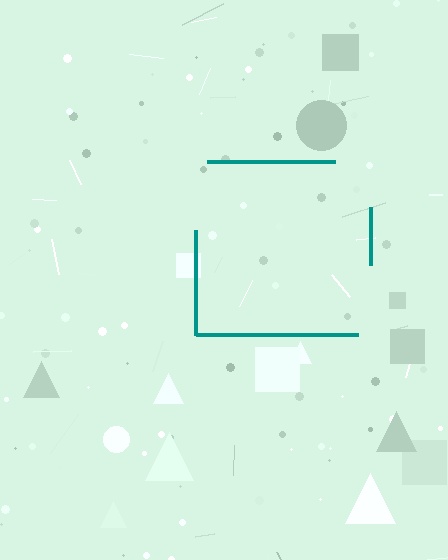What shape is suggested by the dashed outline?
The dashed outline suggests a square.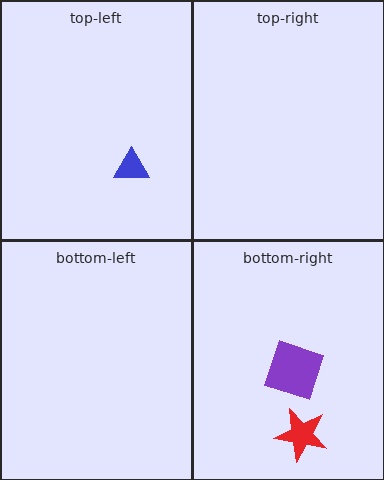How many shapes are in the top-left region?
1.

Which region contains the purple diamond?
The bottom-right region.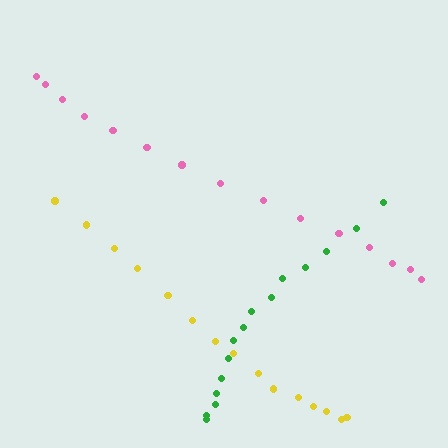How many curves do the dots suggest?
There are 3 distinct paths.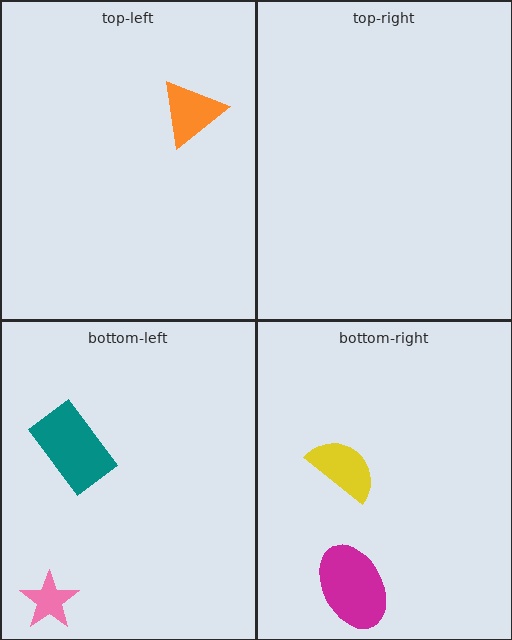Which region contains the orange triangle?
The top-left region.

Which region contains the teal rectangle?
The bottom-left region.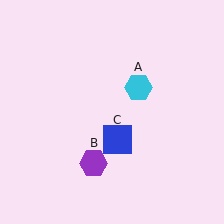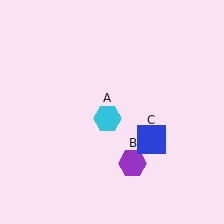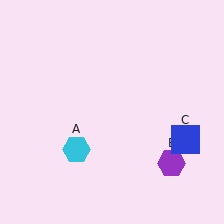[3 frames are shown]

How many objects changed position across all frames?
3 objects changed position: cyan hexagon (object A), purple hexagon (object B), blue square (object C).